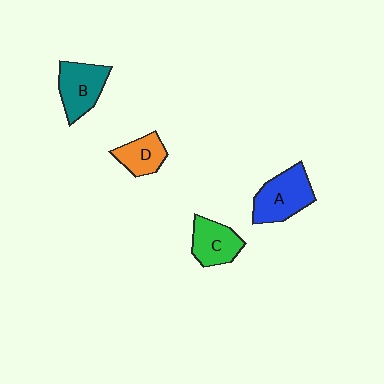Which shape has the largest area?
Shape A (blue).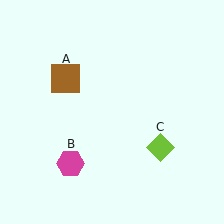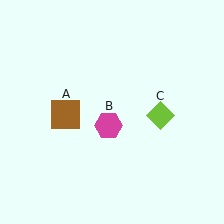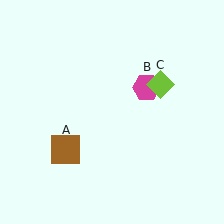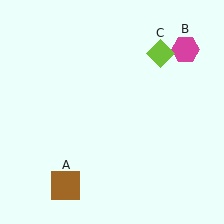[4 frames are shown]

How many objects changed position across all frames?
3 objects changed position: brown square (object A), magenta hexagon (object B), lime diamond (object C).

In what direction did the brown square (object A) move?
The brown square (object A) moved down.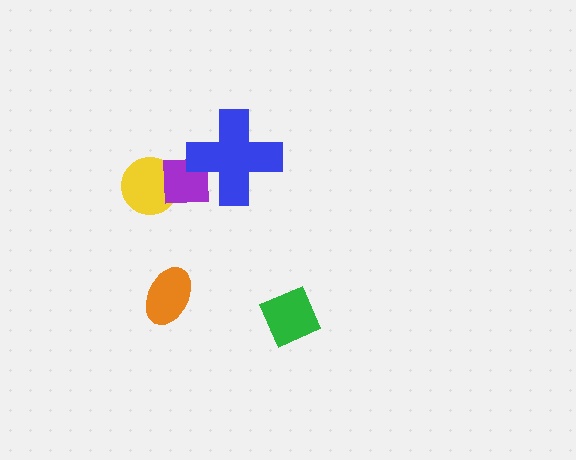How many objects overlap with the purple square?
2 objects overlap with the purple square.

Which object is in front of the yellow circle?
The purple square is in front of the yellow circle.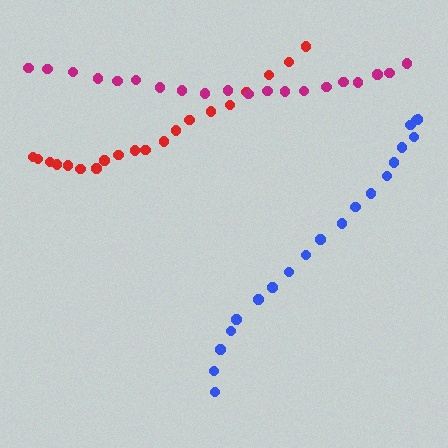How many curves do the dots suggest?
There are 3 distinct paths.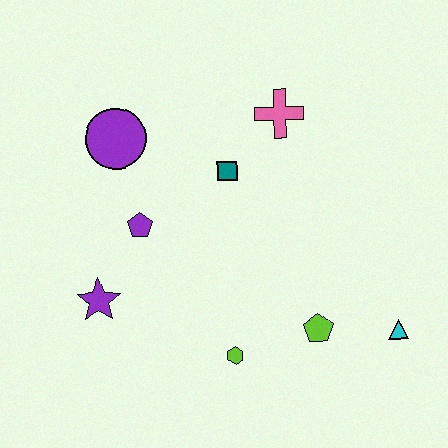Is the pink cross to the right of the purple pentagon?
Yes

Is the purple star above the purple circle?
No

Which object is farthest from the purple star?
The cyan triangle is farthest from the purple star.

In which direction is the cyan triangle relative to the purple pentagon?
The cyan triangle is to the right of the purple pentagon.